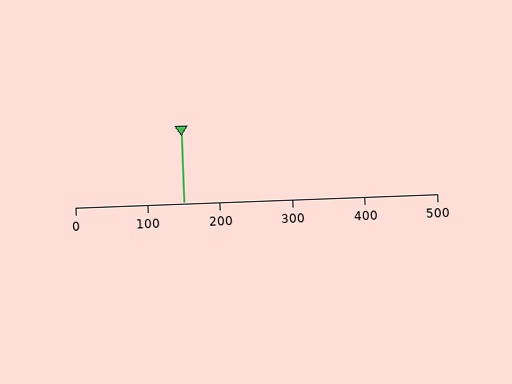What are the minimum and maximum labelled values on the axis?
The axis runs from 0 to 500.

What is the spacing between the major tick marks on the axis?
The major ticks are spaced 100 apart.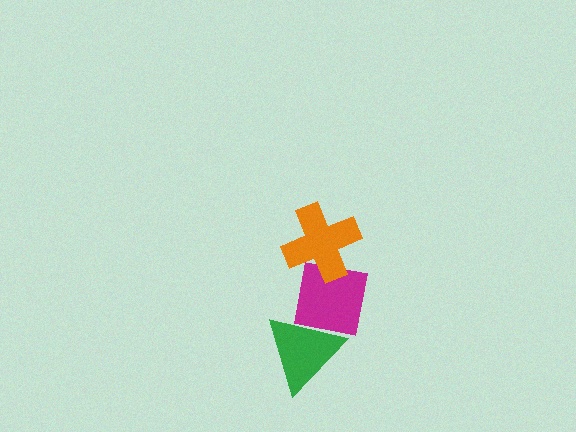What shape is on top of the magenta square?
The orange cross is on top of the magenta square.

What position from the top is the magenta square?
The magenta square is 2nd from the top.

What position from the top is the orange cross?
The orange cross is 1st from the top.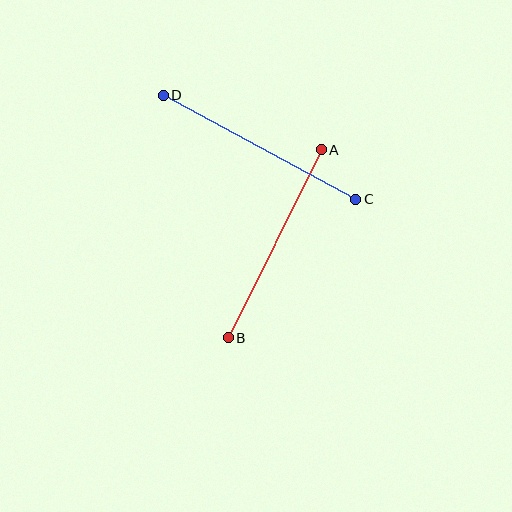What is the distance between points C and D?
The distance is approximately 219 pixels.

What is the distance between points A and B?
The distance is approximately 210 pixels.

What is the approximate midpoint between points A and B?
The midpoint is at approximately (275, 244) pixels.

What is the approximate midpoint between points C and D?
The midpoint is at approximately (260, 147) pixels.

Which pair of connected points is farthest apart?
Points C and D are farthest apart.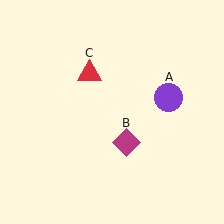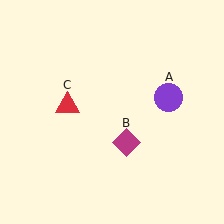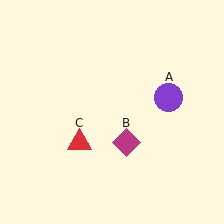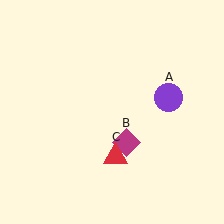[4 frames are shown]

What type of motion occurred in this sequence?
The red triangle (object C) rotated counterclockwise around the center of the scene.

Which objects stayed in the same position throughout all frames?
Purple circle (object A) and magenta diamond (object B) remained stationary.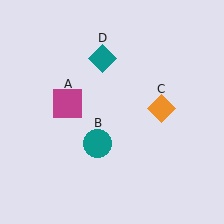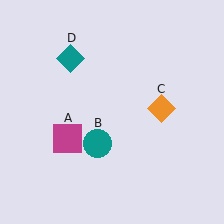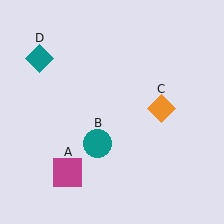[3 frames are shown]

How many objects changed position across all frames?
2 objects changed position: magenta square (object A), teal diamond (object D).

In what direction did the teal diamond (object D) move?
The teal diamond (object D) moved left.